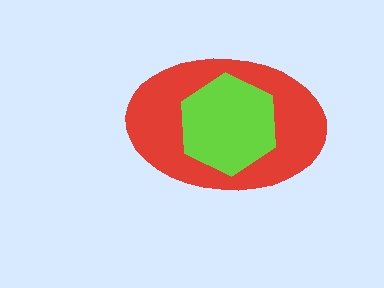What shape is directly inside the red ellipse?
The lime hexagon.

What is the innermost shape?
The lime hexagon.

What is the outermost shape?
The red ellipse.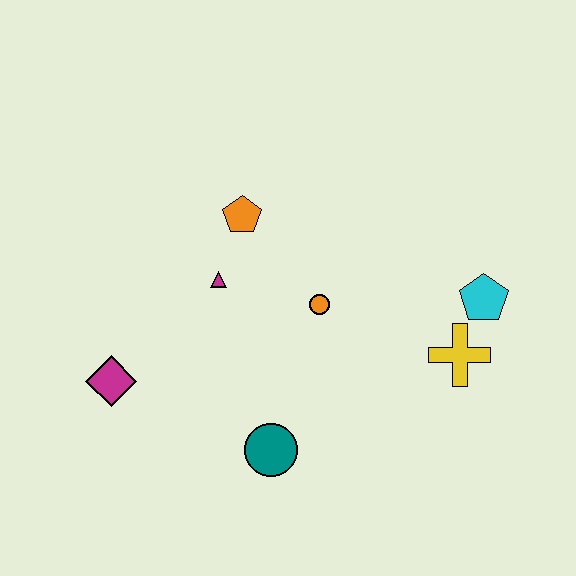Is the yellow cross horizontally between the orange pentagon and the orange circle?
No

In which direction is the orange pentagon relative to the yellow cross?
The orange pentagon is to the left of the yellow cross.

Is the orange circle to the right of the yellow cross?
No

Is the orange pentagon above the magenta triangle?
Yes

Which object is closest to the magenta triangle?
The orange pentagon is closest to the magenta triangle.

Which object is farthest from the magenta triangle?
The cyan pentagon is farthest from the magenta triangle.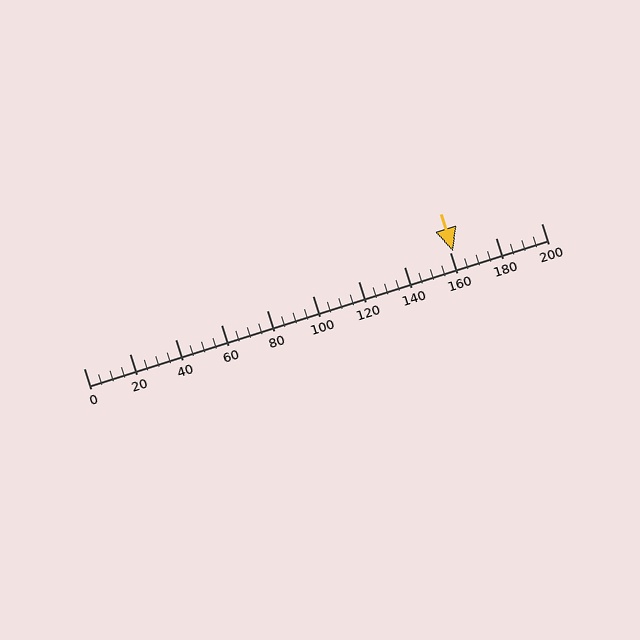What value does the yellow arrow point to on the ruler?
The yellow arrow points to approximately 161.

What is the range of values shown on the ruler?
The ruler shows values from 0 to 200.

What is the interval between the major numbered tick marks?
The major tick marks are spaced 20 units apart.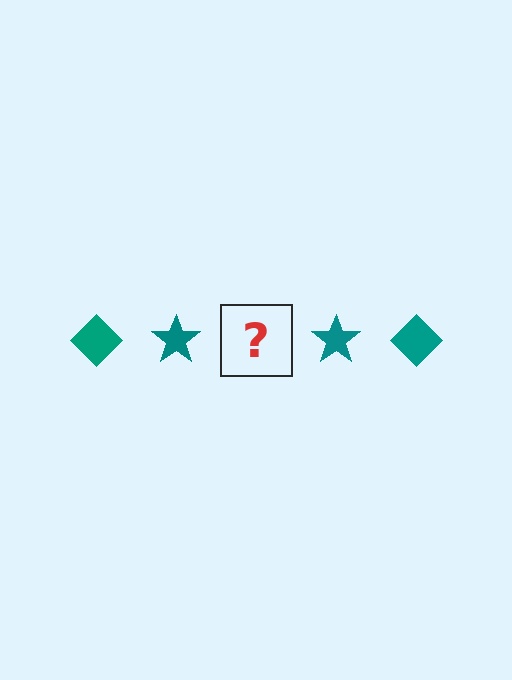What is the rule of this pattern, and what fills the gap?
The rule is that the pattern cycles through diamond, star shapes in teal. The gap should be filled with a teal diamond.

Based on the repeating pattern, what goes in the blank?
The blank should be a teal diamond.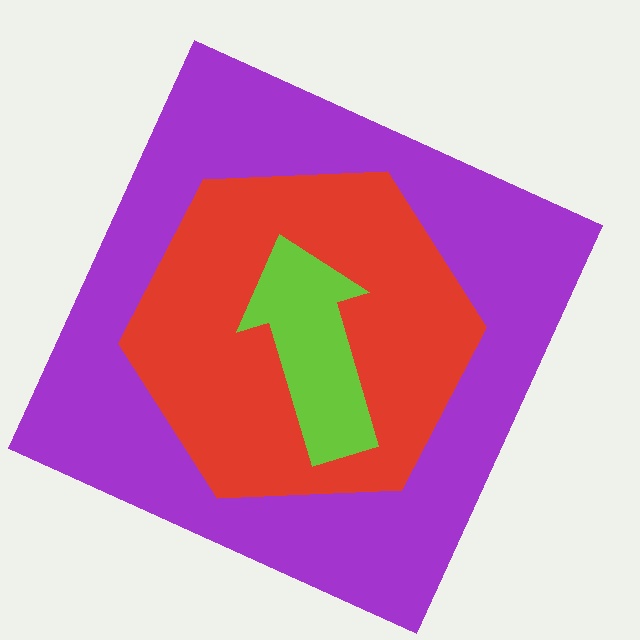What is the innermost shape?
The lime arrow.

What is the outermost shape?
The purple square.